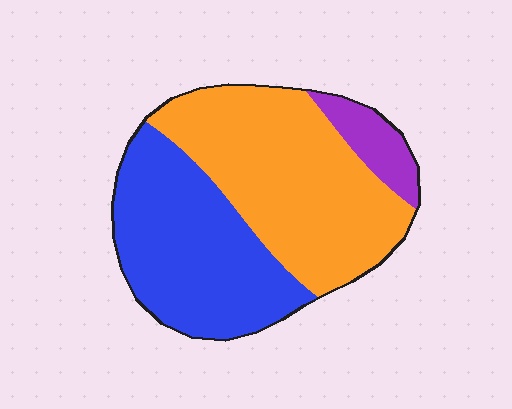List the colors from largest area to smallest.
From largest to smallest: orange, blue, purple.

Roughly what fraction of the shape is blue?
Blue takes up about two fifths (2/5) of the shape.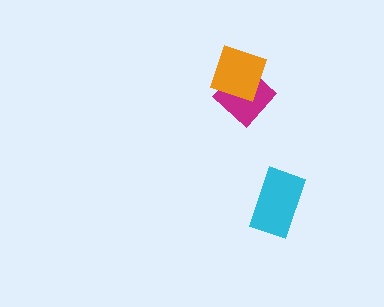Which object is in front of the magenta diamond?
The orange diamond is in front of the magenta diamond.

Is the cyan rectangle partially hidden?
No, no other shape covers it.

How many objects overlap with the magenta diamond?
1 object overlaps with the magenta diamond.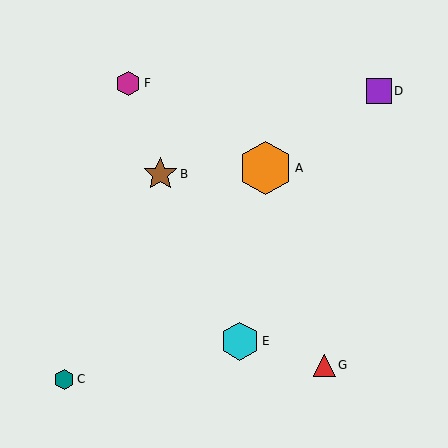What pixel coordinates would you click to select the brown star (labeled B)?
Click at (160, 174) to select the brown star B.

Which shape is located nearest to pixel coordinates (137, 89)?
The magenta hexagon (labeled F) at (128, 83) is nearest to that location.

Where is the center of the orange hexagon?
The center of the orange hexagon is at (266, 168).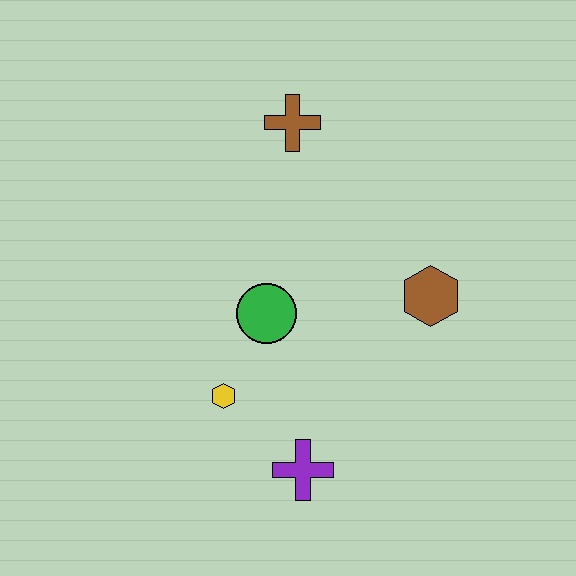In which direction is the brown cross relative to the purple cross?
The brown cross is above the purple cross.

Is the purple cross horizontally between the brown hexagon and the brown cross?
Yes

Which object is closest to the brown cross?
The green circle is closest to the brown cross.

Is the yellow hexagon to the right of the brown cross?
No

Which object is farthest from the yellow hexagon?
The brown cross is farthest from the yellow hexagon.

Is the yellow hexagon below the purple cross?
No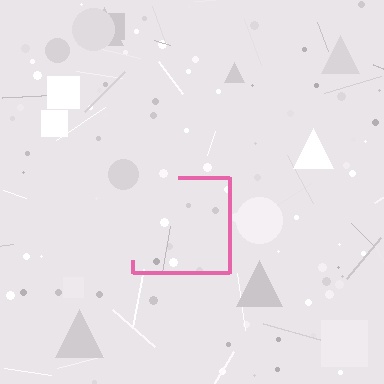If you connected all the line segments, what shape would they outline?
They would outline a square.